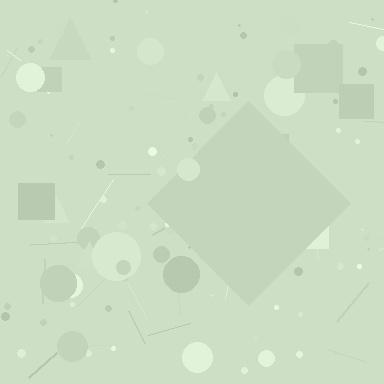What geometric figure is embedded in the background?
A diamond is embedded in the background.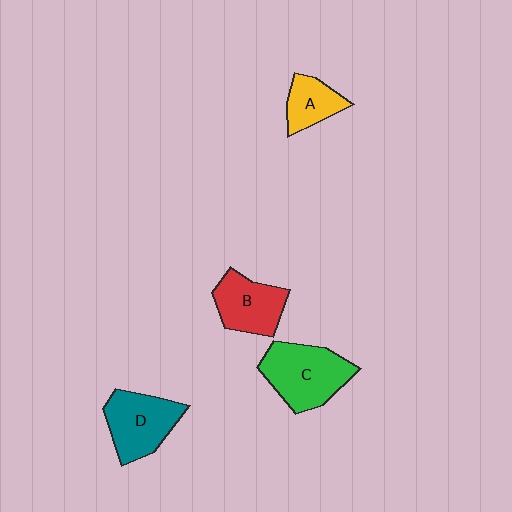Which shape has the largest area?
Shape C (green).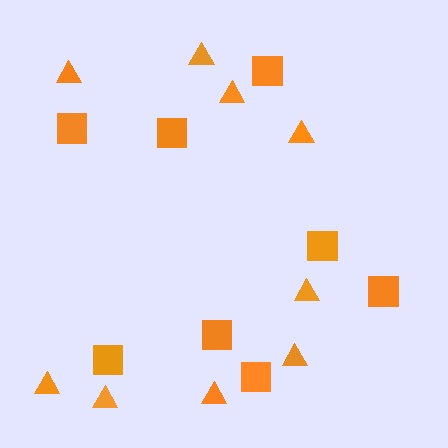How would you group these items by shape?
There are 2 groups: one group of triangles (9) and one group of squares (8).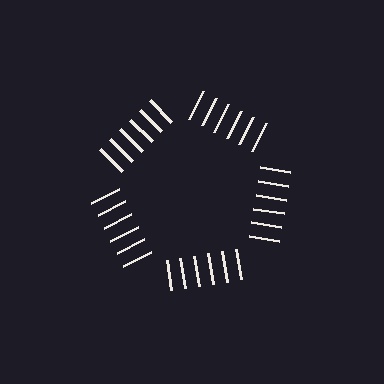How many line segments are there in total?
30 — 6 along each of the 5 edges.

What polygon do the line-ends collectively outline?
An illusory pentagon — the line segments terminate on its edges but no continuous stroke is drawn.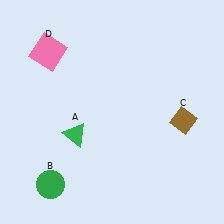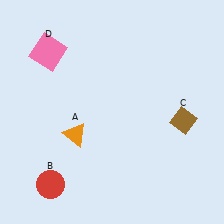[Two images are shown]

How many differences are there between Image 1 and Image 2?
There are 2 differences between the two images.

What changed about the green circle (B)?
In Image 1, B is green. In Image 2, it changed to red.